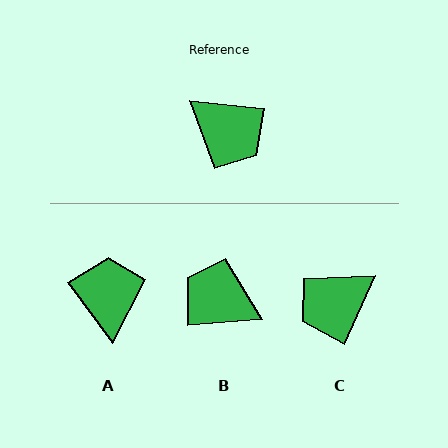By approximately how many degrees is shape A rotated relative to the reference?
Approximately 132 degrees counter-clockwise.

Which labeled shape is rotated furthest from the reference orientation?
B, about 170 degrees away.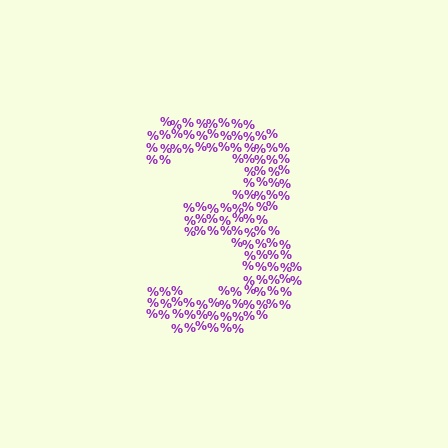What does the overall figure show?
The overall figure shows the digit 3.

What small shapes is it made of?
It is made of small percent signs.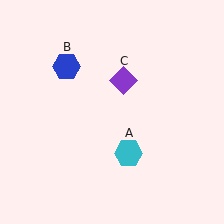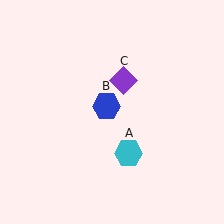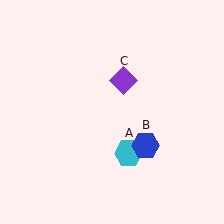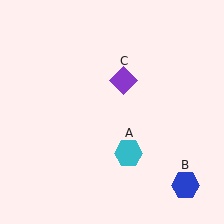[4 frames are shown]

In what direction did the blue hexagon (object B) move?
The blue hexagon (object B) moved down and to the right.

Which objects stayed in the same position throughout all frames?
Cyan hexagon (object A) and purple diamond (object C) remained stationary.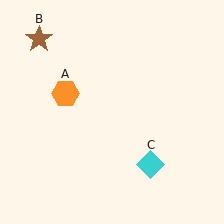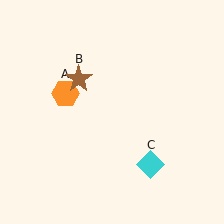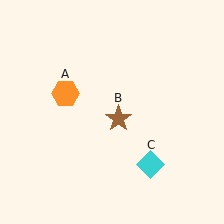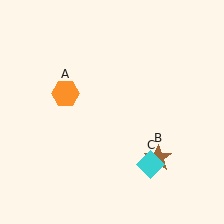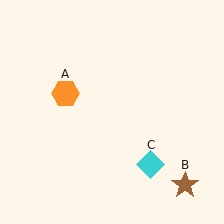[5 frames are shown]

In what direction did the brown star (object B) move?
The brown star (object B) moved down and to the right.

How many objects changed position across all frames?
1 object changed position: brown star (object B).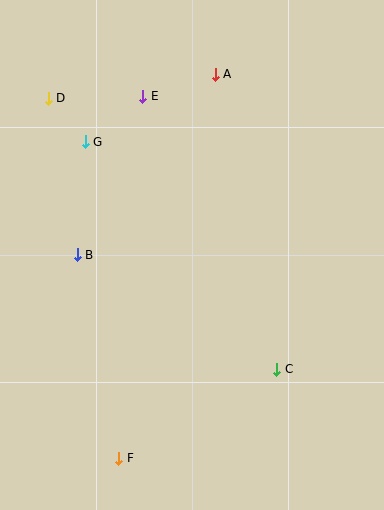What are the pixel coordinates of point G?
Point G is at (85, 142).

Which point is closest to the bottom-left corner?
Point F is closest to the bottom-left corner.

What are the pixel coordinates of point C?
Point C is at (277, 369).